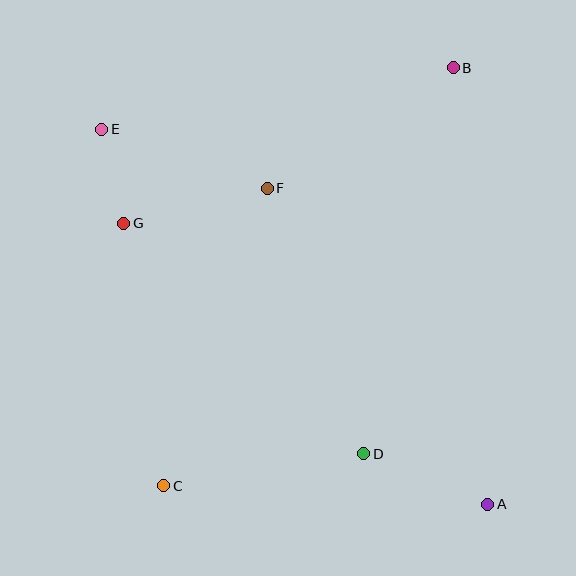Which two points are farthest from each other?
Points A and E are farthest from each other.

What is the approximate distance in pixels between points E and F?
The distance between E and F is approximately 176 pixels.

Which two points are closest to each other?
Points E and G are closest to each other.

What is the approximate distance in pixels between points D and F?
The distance between D and F is approximately 282 pixels.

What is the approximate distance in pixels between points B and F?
The distance between B and F is approximately 222 pixels.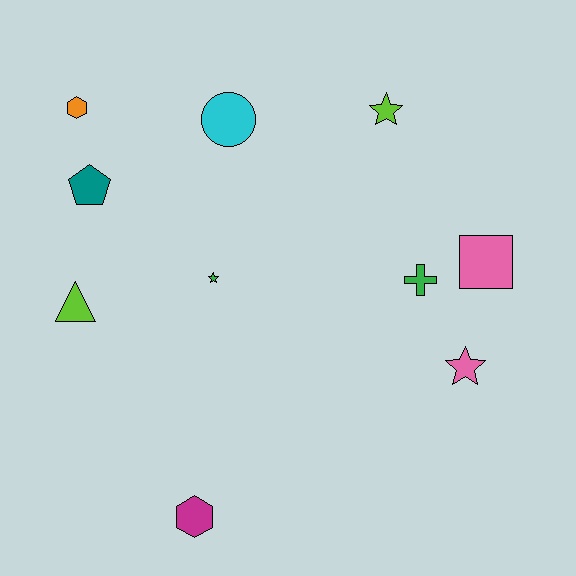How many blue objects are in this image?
There are no blue objects.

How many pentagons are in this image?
There is 1 pentagon.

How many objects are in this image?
There are 10 objects.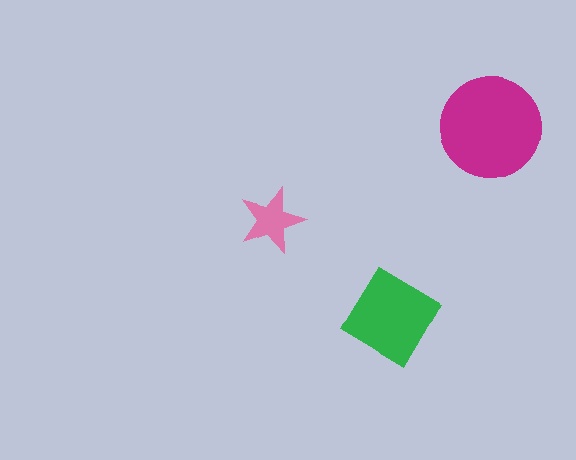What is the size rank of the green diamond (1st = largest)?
2nd.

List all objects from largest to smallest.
The magenta circle, the green diamond, the pink star.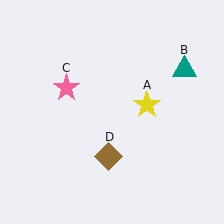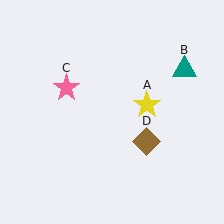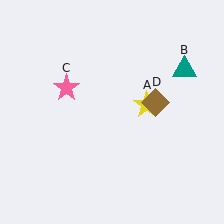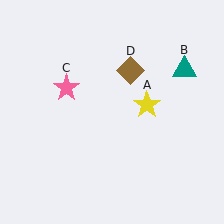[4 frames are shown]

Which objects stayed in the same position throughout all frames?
Yellow star (object A) and teal triangle (object B) and pink star (object C) remained stationary.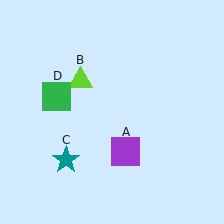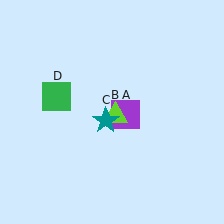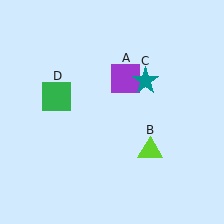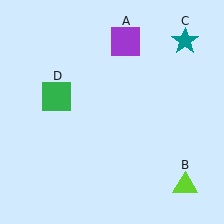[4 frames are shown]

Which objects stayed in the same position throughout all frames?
Green square (object D) remained stationary.